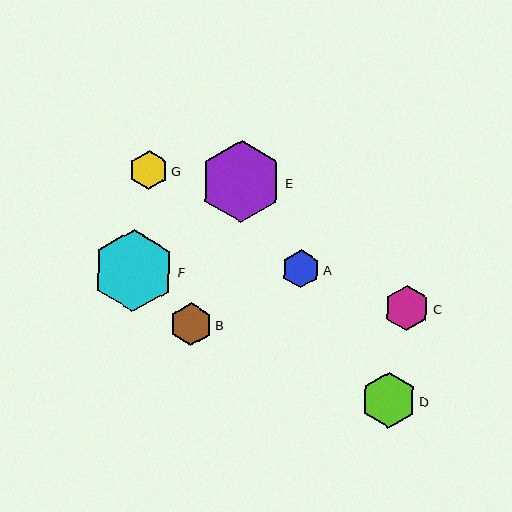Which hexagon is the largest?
Hexagon F is the largest with a size of approximately 82 pixels.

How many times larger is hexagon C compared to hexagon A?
Hexagon C is approximately 1.2 times the size of hexagon A.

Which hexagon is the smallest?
Hexagon A is the smallest with a size of approximately 38 pixels.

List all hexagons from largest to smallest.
From largest to smallest: F, E, D, C, B, G, A.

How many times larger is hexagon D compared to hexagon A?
Hexagon D is approximately 1.5 times the size of hexagon A.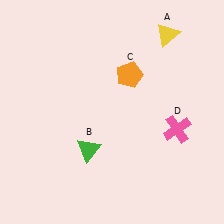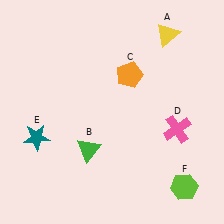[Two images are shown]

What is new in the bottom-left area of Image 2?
A teal star (E) was added in the bottom-left area of Image 2.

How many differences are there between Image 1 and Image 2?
There are 2 differences between the two images.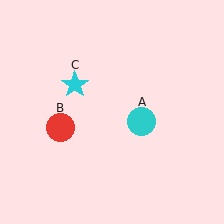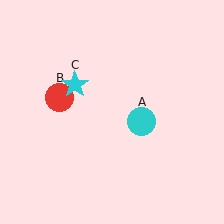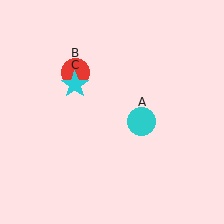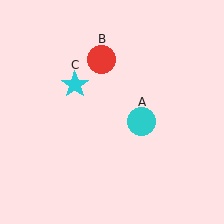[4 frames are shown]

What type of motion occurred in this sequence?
The red circle (object B) rotated clockwise around the center of the scene.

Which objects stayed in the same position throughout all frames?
Cyan circle (object A) and cyan star (object C) remained stationary.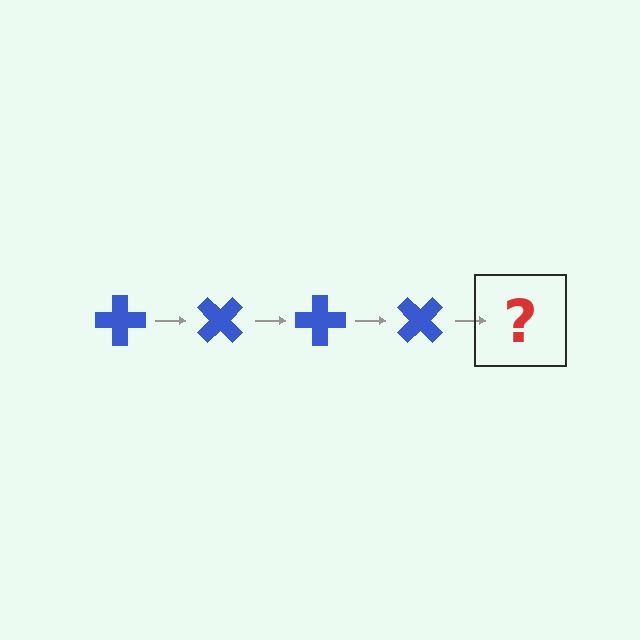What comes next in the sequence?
The next element should be a blue cross rotated 180 degrees.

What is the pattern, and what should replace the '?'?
The pattern is that the cross rotates 45 degrees each step. The '?' should be a blue cross rotated 180 degrees.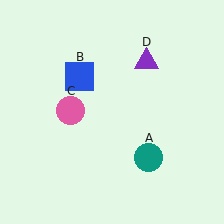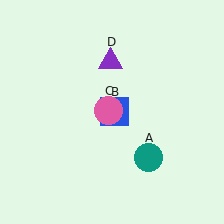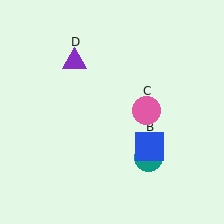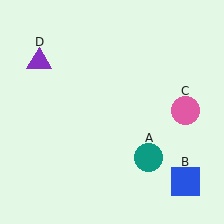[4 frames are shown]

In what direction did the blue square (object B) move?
The blue square (object B) moved down and to the right.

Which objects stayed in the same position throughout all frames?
Teal circle (object A) remained stationary.